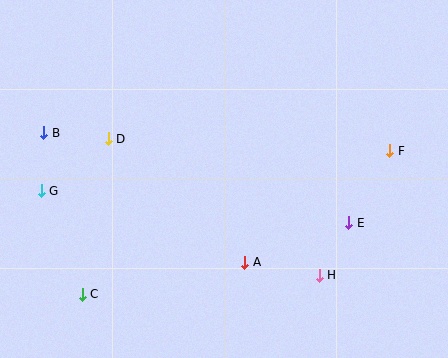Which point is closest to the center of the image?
Point A at (245, 262) is closest to the center.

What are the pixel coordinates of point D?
Point D is at (108, 139).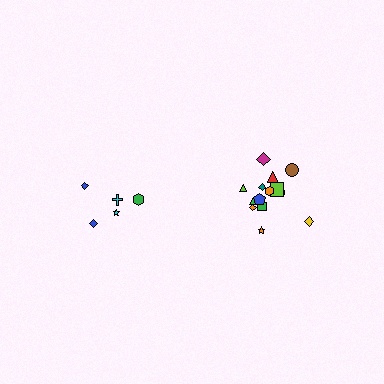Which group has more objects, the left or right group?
The right group.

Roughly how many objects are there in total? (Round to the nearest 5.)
Roughly 20 objects in total.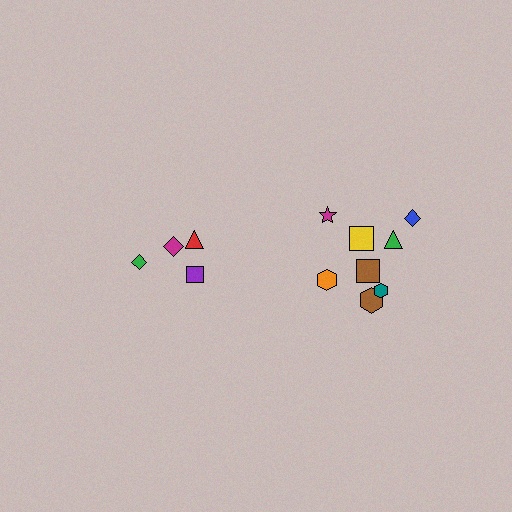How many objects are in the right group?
There are 8 objects.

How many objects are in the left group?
There are 4 objects.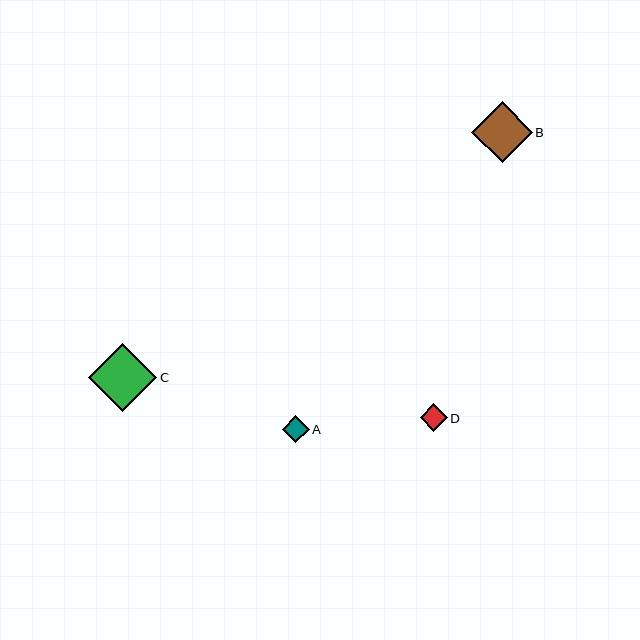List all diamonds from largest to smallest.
From largest to smallest: C, B, D, A.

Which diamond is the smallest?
Diamond A is the smallest with a size of approximately 27 pixels.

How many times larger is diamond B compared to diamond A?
Diamond B is approximately 2.2 times the size of diamond A.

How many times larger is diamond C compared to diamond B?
Diamond C is approximately 1.1 times the size of diamond B.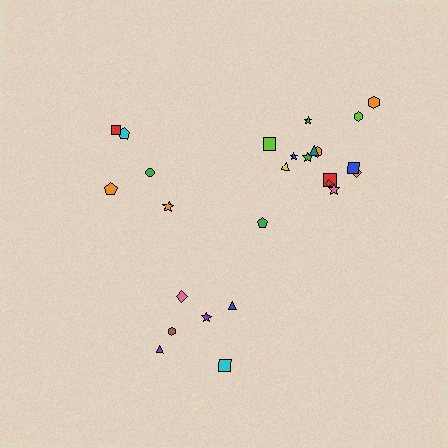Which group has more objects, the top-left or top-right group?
The top-right group.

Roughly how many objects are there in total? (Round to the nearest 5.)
Roughly 25 objects in total.